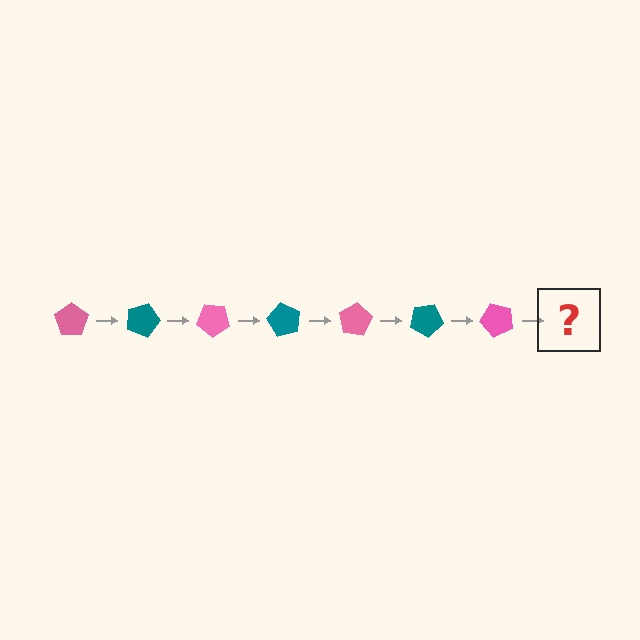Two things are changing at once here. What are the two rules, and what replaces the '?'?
The two rules are that it rotates 20 degrees each step and the color cycles through pink and teal. The '?' should be a teal pentagon, rotated 140 degrees from the start.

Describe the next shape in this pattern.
It should be a teal pentagon, rotated 140 degrees from the start.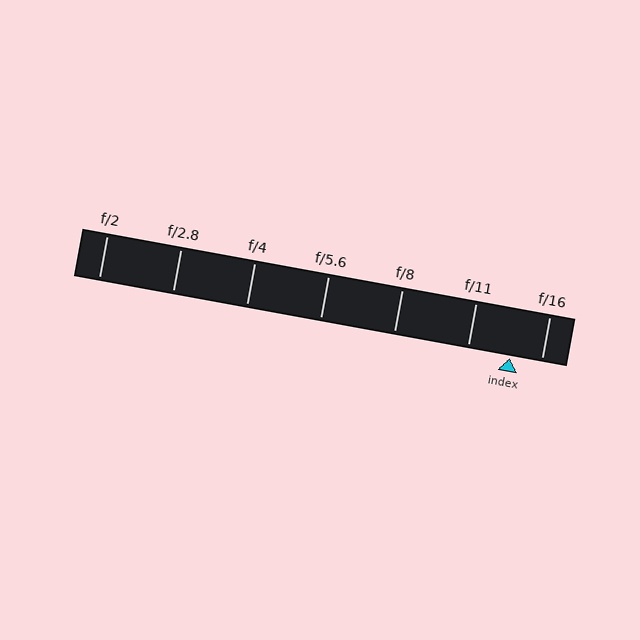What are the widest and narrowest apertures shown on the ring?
The widest aperture shown is f/2 and the narrowest is f/16.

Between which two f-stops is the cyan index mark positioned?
The index mark is between f/11 and f/16.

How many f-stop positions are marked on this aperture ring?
There are 7 f-stop positions marked.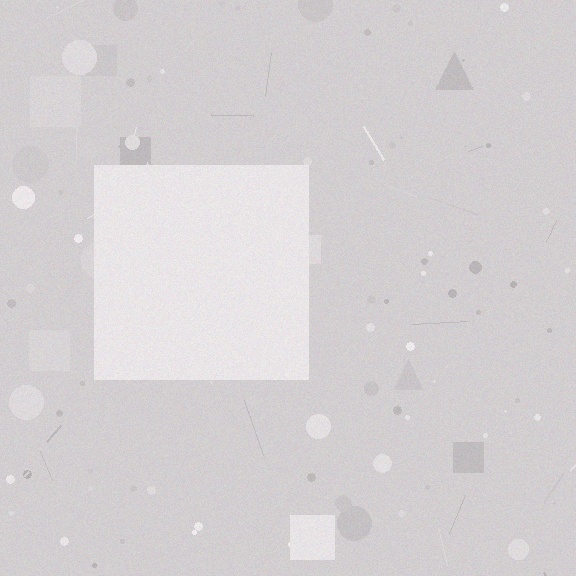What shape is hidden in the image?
A square is hidden in the image.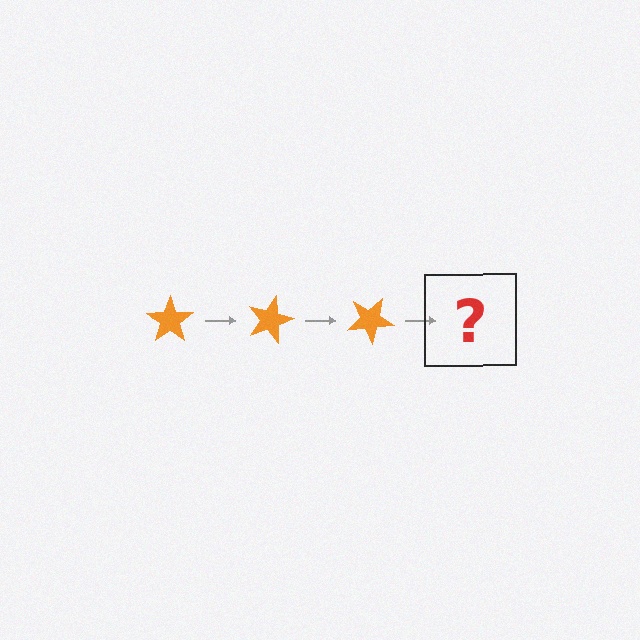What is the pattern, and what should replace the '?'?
The pattern is that the star rotates 15 degrees each step. The '?' should be an orange star rotated 45 degrees.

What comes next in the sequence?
The next element should be an orange star rotated 45 degrees.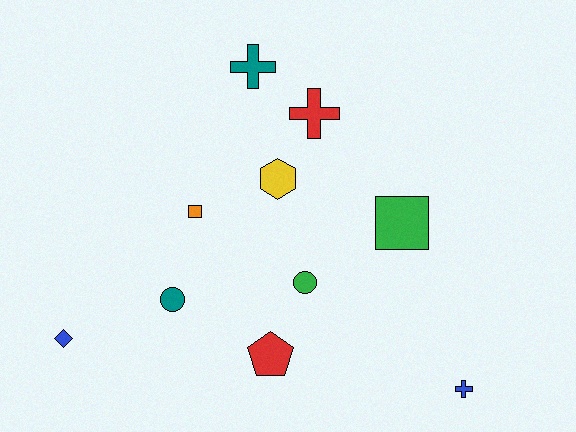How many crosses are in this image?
There are 3 crosses.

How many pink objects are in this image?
There are no pink objects.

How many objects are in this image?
There are 10 objects.